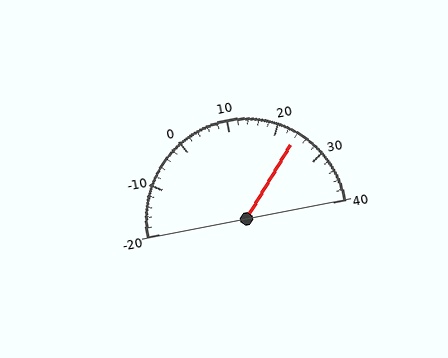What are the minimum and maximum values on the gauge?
The gauge ranges from -20 to 40.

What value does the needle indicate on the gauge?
The needle indicates approximately 24.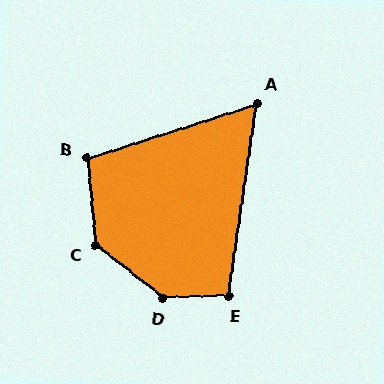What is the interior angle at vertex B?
Approximately 102 degrees (obtuse).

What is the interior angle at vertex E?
Approximately 101 degrees (obtuse).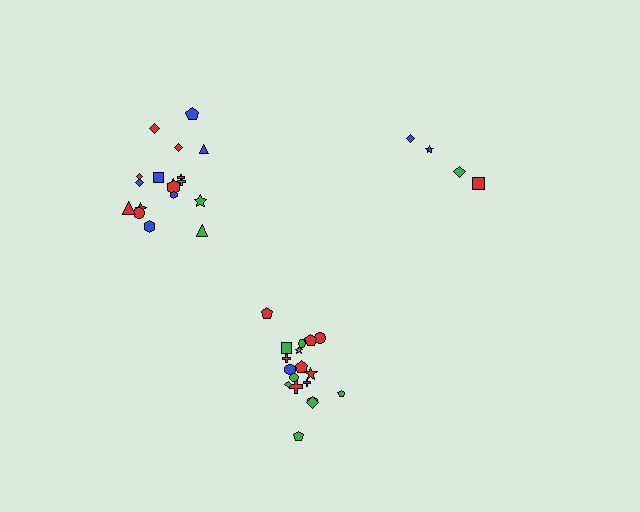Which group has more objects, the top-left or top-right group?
The top-left group.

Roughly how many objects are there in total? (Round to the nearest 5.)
Roughly 40 objects in total.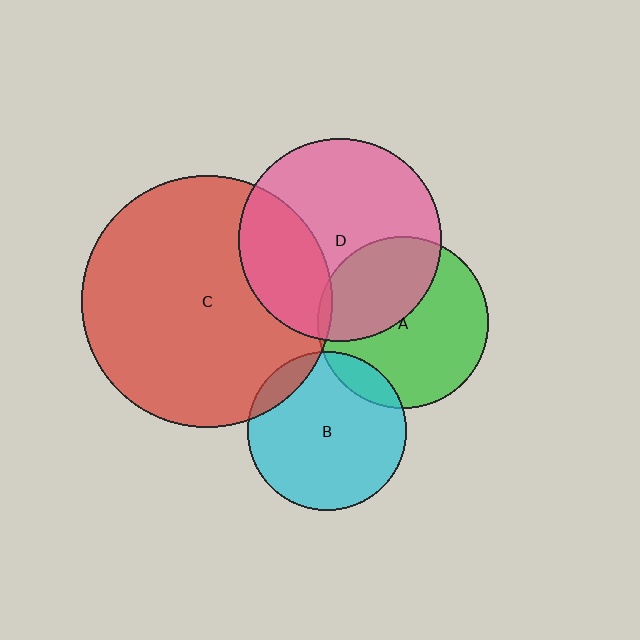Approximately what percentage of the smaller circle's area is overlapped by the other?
Approximately 10%.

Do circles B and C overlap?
Yes.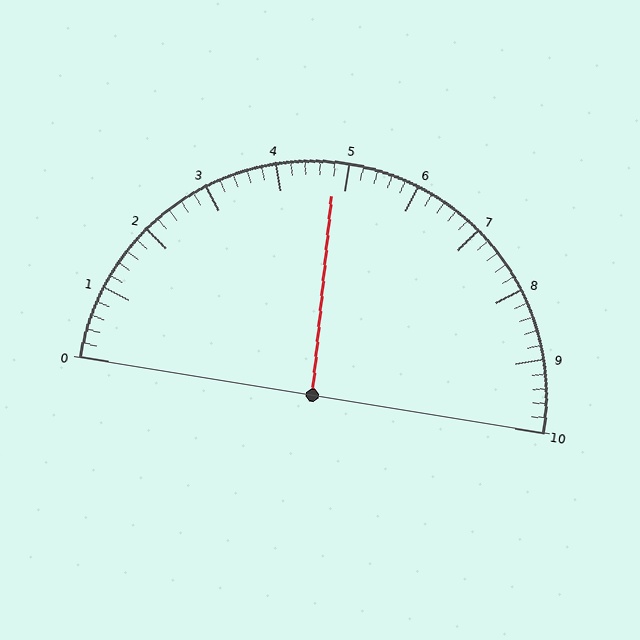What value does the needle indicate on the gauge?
The needle indicates approximately 4.8.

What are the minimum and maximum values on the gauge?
The gauge ranges from 0 to 10.